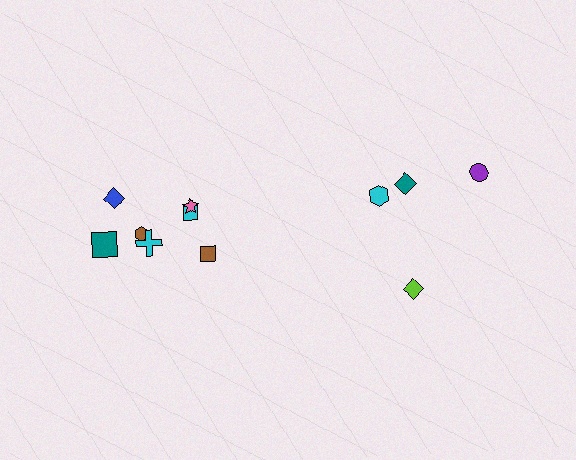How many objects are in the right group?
There are 4 objects.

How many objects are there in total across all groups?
There are 11 objects.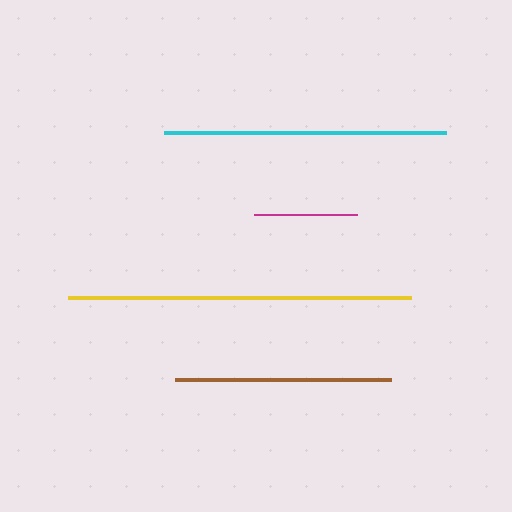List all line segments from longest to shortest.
From longest to shortest: yellow, cyan, brown, magenta.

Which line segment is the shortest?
The magenta line is the shortest at approximately 103 pixels.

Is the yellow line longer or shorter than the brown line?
The yellow line is longer than the brown line.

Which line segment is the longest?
The yellow line is the longest at approximately 343 pixels.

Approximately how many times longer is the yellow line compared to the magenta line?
The yellow line is approximately 3.3 times the length of the magenta line.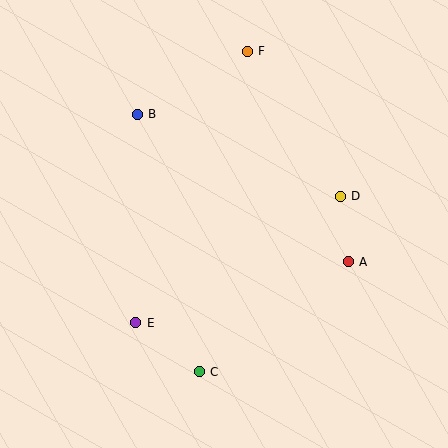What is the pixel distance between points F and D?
The distance between F and D is 172 pixels.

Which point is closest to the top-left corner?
Point B is closest to the top-left corner.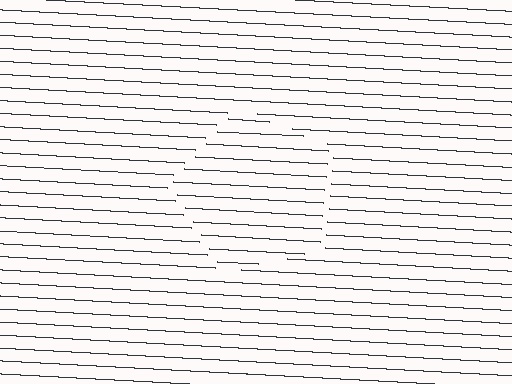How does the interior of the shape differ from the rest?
The interior of the shape contains the same grating, shifted by half a period — the contour is defined by the phase discontinuity where line-ends from the inner and outer gratings abut.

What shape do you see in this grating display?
An illusory pentagon. The interior of the shape contains the same grating, shifted by half a period — the contour is defined by the phase discontinuity where line-ends from the inner and outer gratings abut.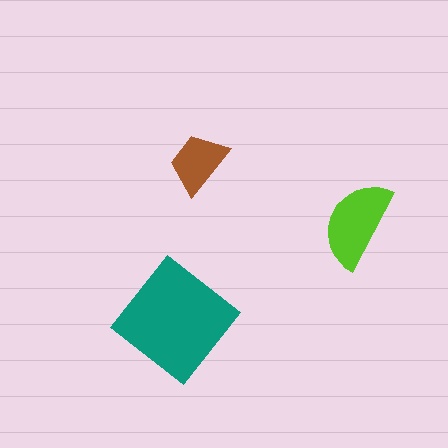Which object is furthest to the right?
The lime semicircle is rightmost.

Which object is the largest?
The teal diamond.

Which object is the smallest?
The brown trapezoid.